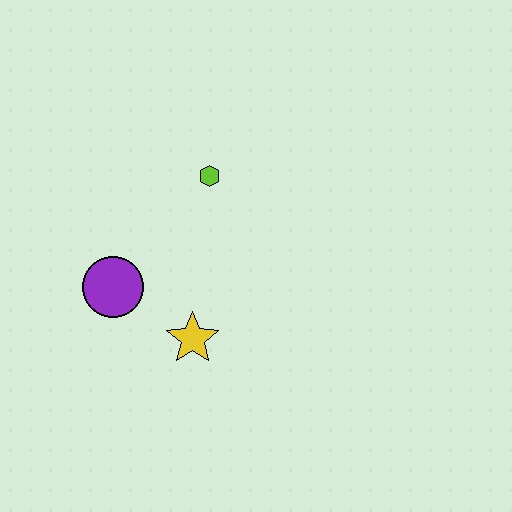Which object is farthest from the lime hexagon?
The yellow star is farthest from the lime hexagon.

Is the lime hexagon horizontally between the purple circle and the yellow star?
No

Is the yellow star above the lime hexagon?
No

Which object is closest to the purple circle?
The yellow star is closest to the purple circle.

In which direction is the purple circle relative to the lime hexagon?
The purple circle is below the lime hexagon.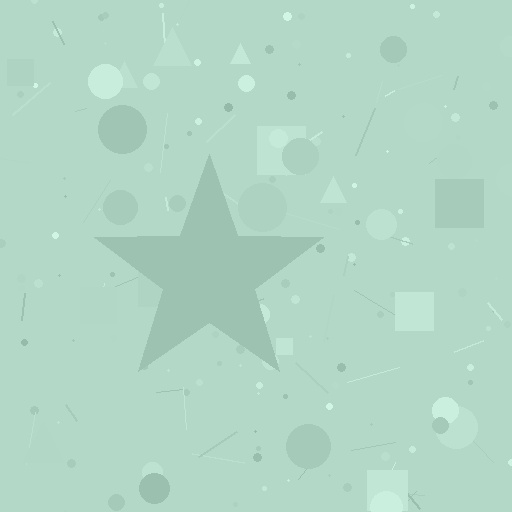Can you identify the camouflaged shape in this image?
The camouflaged shape is a star.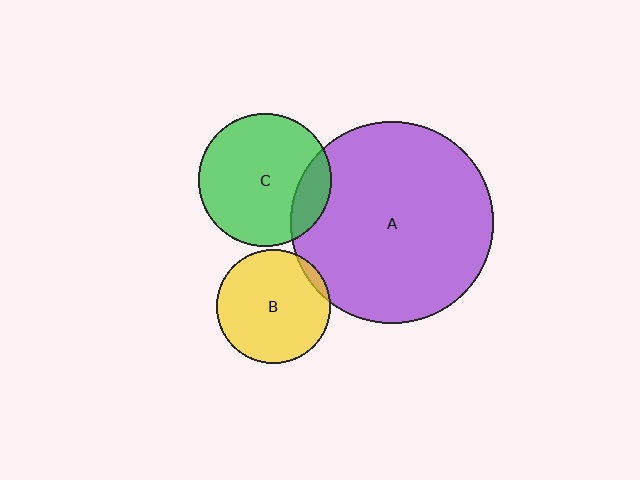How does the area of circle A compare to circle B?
Approximately 3.2 times.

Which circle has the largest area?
Circle A (purple).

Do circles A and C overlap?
Yes.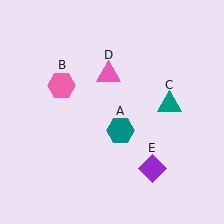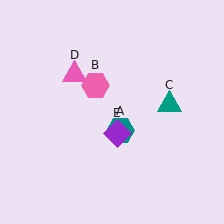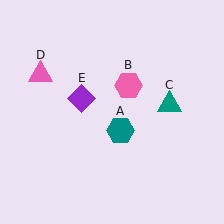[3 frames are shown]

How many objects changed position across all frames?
3 objects changed position: pink hexagon (object B), pink triangle (object D), purple diamond (object E).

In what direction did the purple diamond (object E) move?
The purple diamond (object E) moved up and to the left.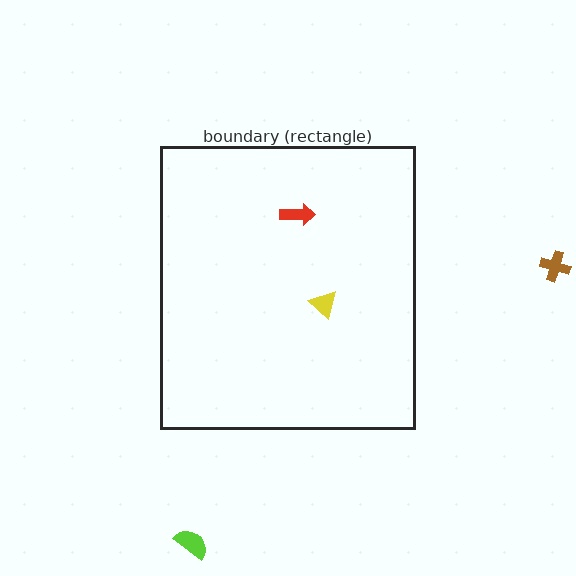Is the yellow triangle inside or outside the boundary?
Inside.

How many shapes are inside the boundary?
2 inside, 2 outside.